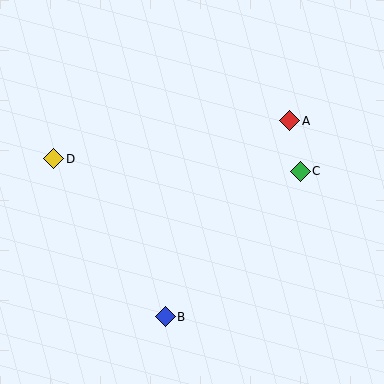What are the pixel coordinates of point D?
Point D is at (54, 159).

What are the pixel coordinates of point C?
Point C is at (300, 171).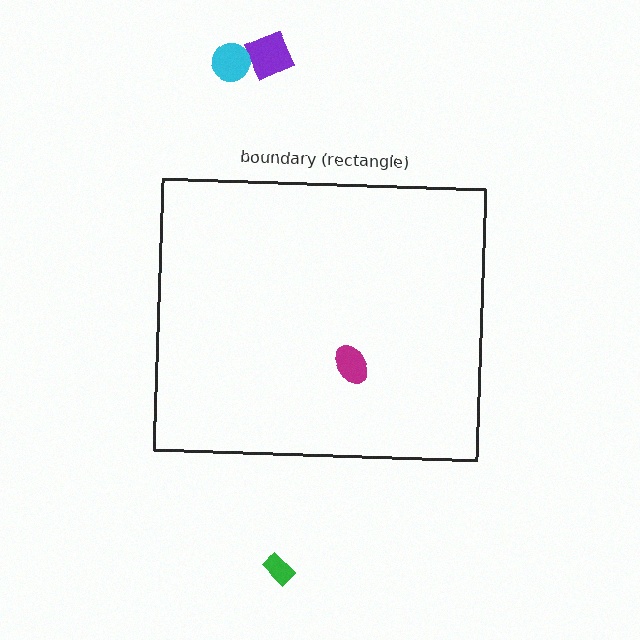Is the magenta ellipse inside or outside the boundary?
Inside.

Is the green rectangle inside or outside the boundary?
Outside.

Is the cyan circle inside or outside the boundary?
Outside.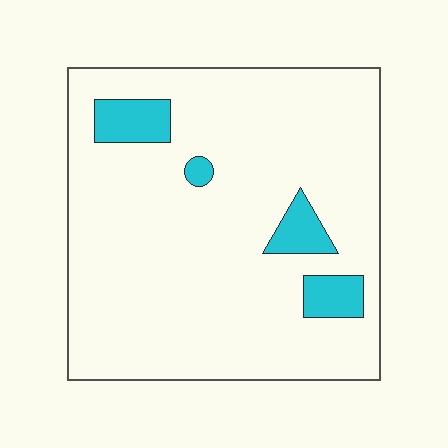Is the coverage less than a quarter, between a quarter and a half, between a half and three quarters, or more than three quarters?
Less than a quarter.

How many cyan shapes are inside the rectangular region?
4.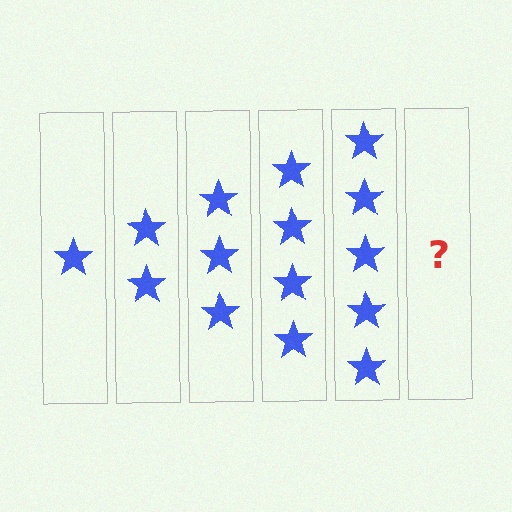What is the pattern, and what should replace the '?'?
The pattern is that each step adds one more star. The '?' should be 6 stars.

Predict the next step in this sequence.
The next step is 6 stars.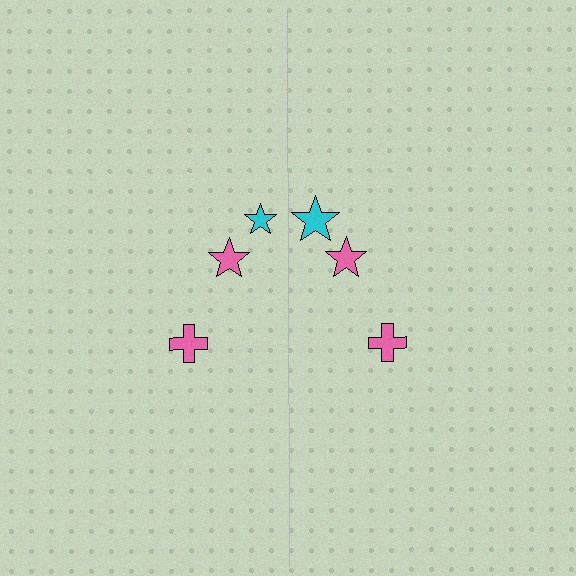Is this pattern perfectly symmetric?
No, the pattern is not perfectly symmetric. The cyan star on the right side has a different size than its mirror counterpart.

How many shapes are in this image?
There are 6 shapes in this image.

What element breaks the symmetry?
The cyan star on the right side has a different size than its mirror counterpart.